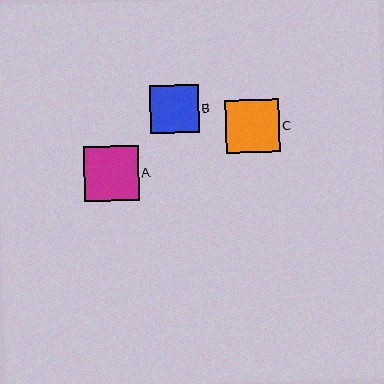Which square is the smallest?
Square B is the smallest with a size of approximately 48 pixels.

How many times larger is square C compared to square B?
Square C is approximately 1.1 times the size of square B.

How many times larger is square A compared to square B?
Square A is approximately 1.1 times the size of square B.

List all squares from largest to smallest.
From largest to smallest: A, C, B.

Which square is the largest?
Square A is the largest with a size of approximately 55 pixels.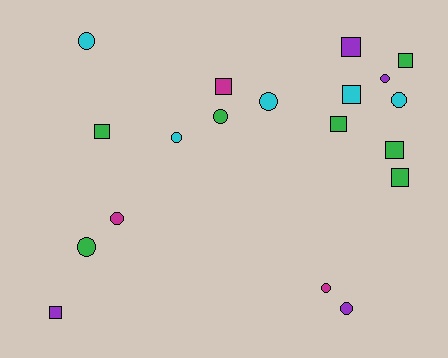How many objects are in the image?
There are 19 objects.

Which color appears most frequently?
Green, with 7 objects.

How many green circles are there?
There are 2 green circles.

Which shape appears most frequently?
Circle, with 10 objects.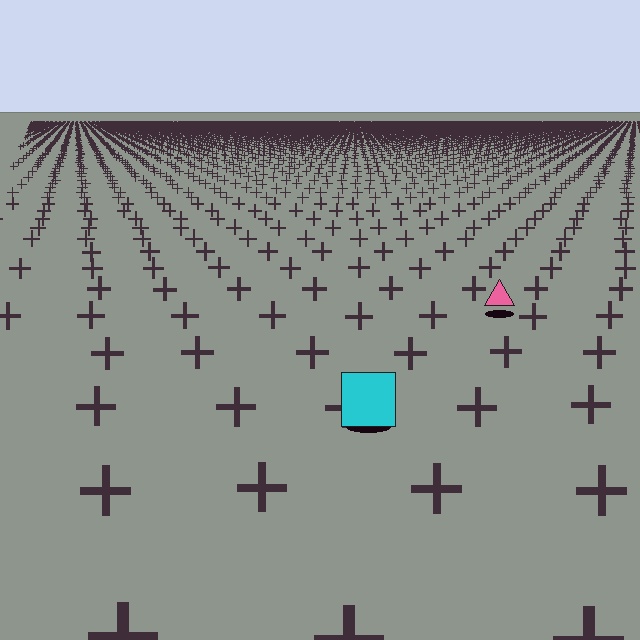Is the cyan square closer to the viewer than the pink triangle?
Yes. The cyan square is closer — you can tell from the texture gradient: the ground texture is coarser near it.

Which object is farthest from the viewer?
The pink triangle is farthest from the viewer. It appears smaller and the ground texture around it is denser.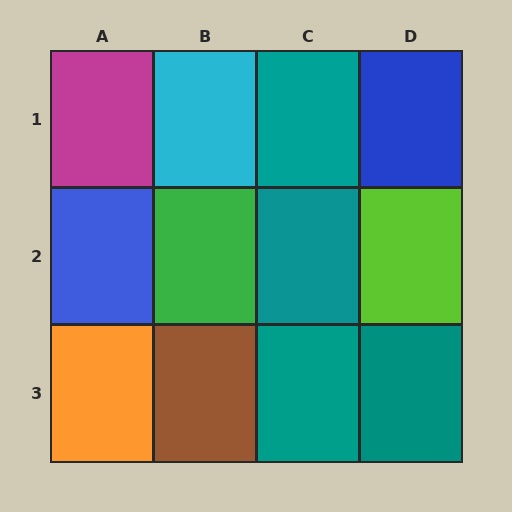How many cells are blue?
2 cells are blue.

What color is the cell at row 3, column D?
Teal.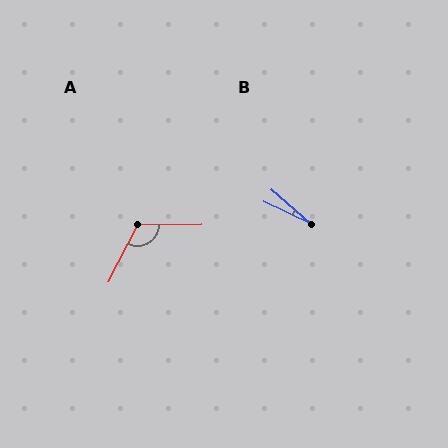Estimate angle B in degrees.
Approximately 15 degrees.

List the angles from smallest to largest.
B (15°), A (117°).